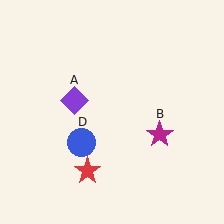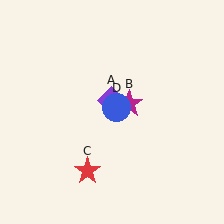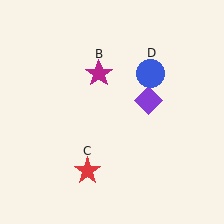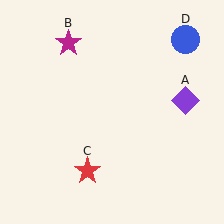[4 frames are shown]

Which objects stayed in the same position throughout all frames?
Red star (object C) remained stationary.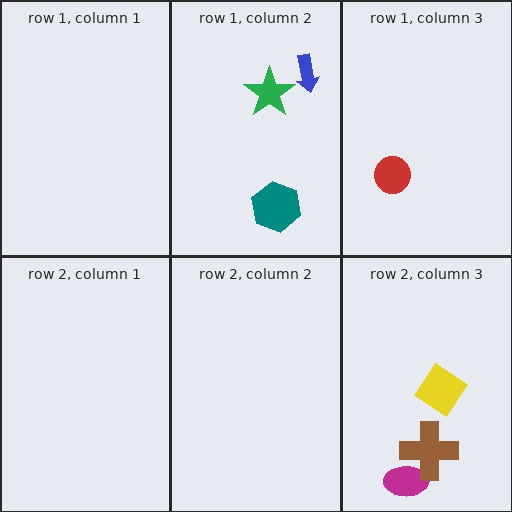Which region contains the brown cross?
The row 2, column 3 region.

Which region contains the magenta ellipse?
The row 2, column 3 region.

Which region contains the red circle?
The row 1, column 3 region.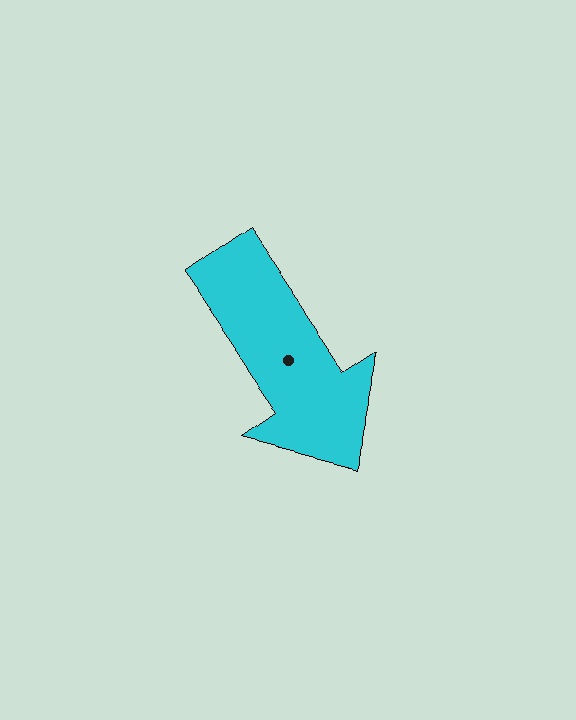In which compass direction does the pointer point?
Southeast.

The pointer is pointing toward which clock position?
Roughly 5 o'clock.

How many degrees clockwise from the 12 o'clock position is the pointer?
Approximately 145 degrees.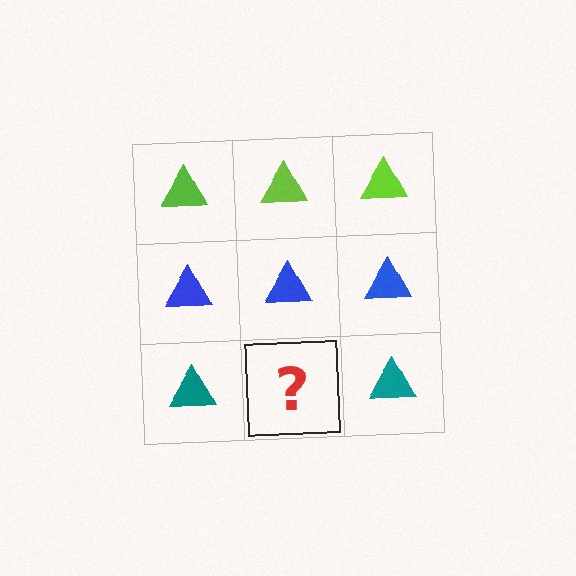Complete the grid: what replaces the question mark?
The question mark should be replaced with a teal triangle.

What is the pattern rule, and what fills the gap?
The rule is that each row has a consistent color. The gap should be filled with a teal triangle.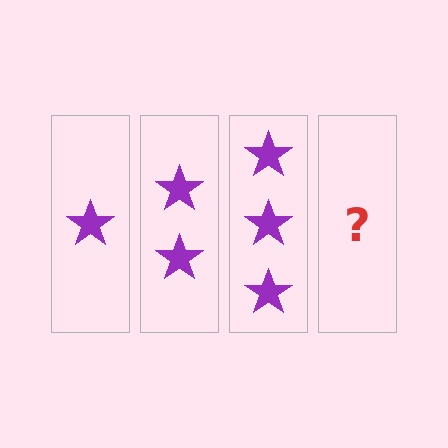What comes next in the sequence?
The next element should be 4 stars.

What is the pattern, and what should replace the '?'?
The pattern is that each step adds one more star. The '?' should be 4 stars.